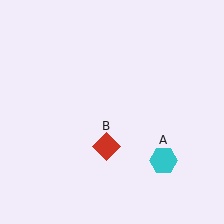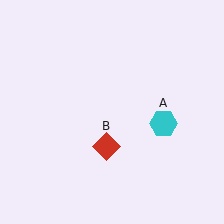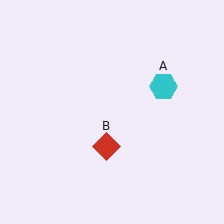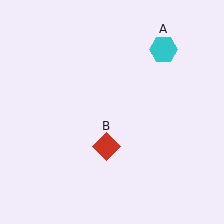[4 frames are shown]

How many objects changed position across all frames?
1 object changed position: cyan hexagon (object A).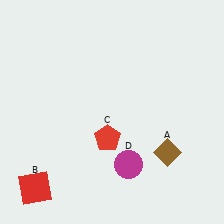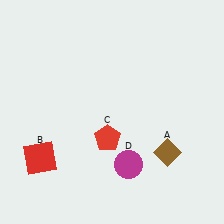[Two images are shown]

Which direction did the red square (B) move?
The red square (B) moved up.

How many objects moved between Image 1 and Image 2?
1 object moved between the two images.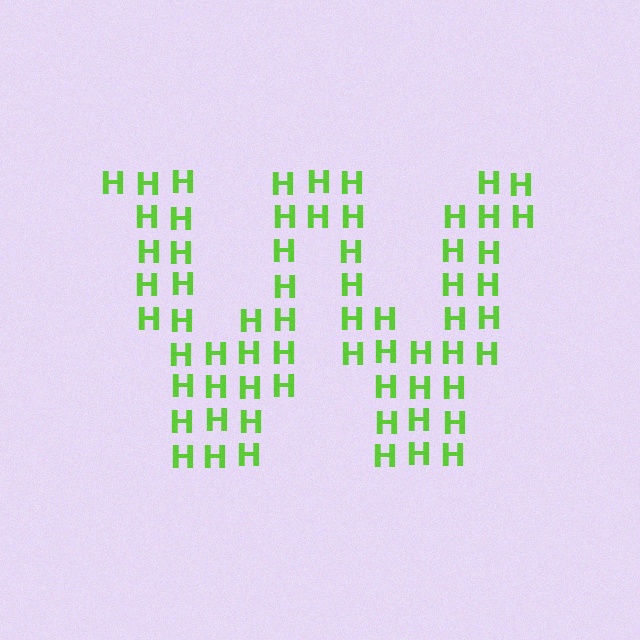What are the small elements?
The small elements are letter H's.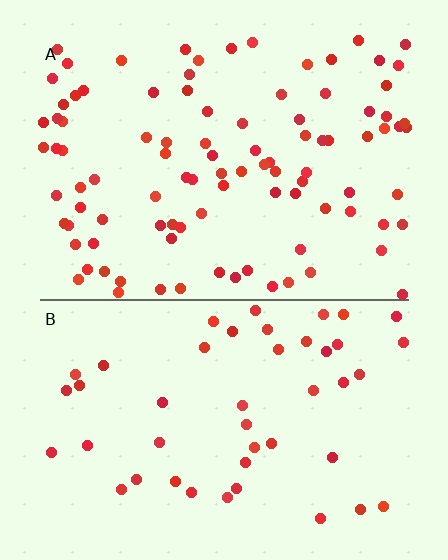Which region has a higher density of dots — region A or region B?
A (the top).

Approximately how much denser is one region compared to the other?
Approximately 2.1× — region A over region B.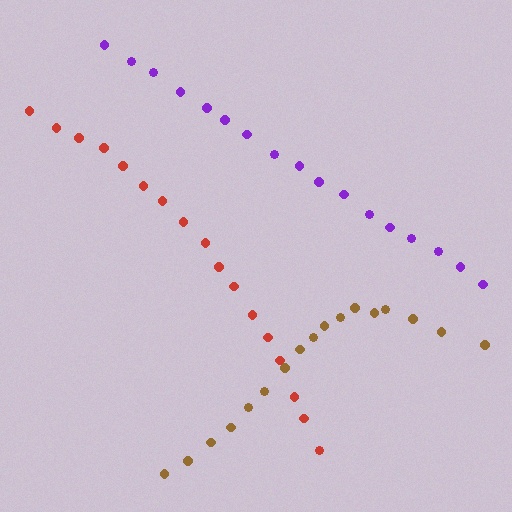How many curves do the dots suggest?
There are 3 distinct paths.